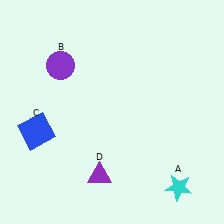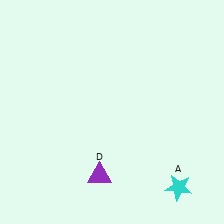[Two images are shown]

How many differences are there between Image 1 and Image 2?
There are 2 differences between the two images.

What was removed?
The purple circle (B), the blue square (C) were removed in Image 2.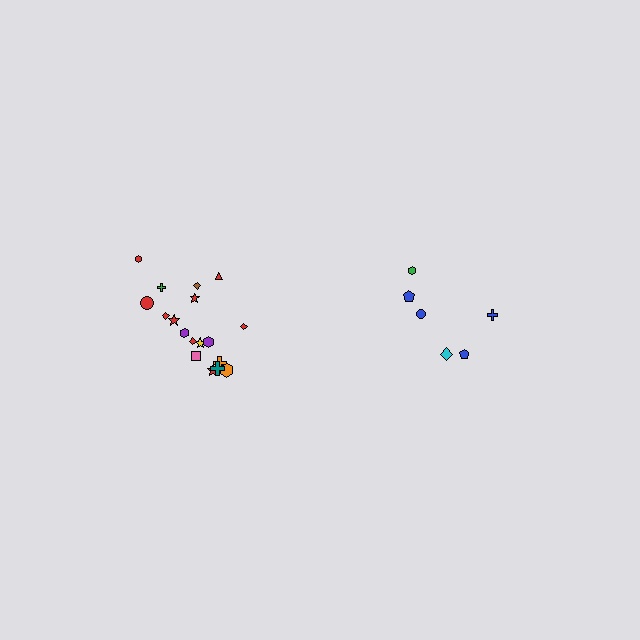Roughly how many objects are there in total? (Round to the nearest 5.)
Roughly 25 objects in total.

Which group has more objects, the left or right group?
The left group.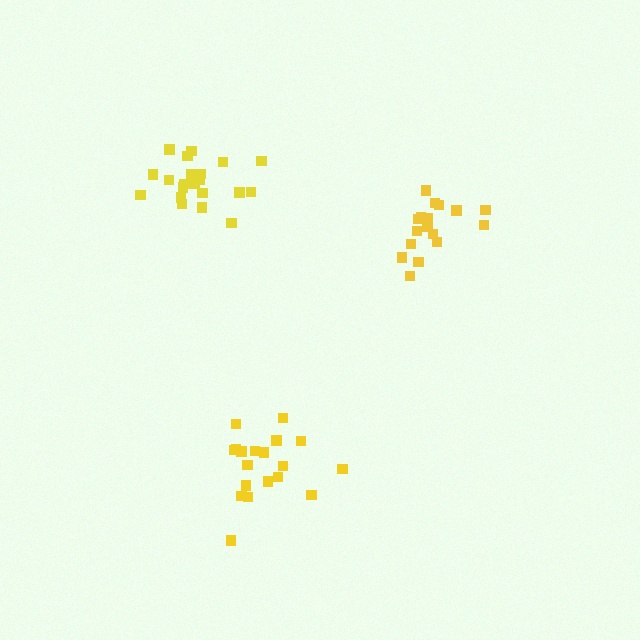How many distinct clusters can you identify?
There are 3 distinct clusters.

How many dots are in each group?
Group 1: 19 dots, Group 2: 17 dots, Group 3: 21 dots (57 total).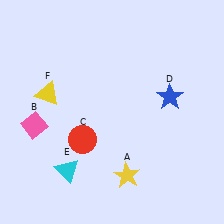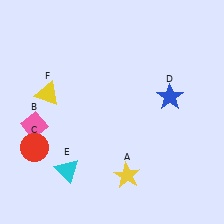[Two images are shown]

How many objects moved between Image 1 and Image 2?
1 object moved between the two images.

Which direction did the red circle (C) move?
The red circle (C) moved left.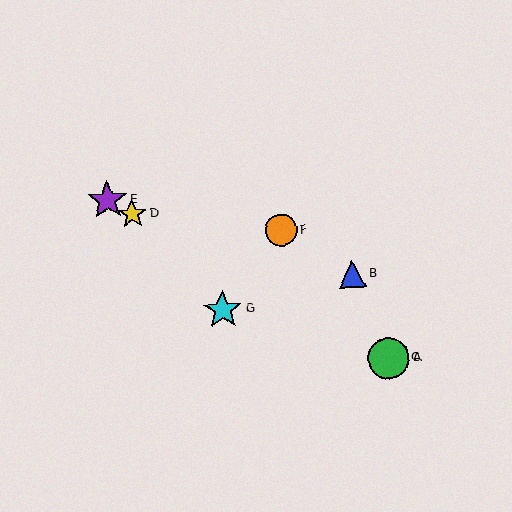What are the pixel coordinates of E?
Object E is at (107, 200).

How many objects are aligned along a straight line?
4 objects (A, C, D, E) are aligned along a straight line.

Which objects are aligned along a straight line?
Objects A, C, D, E are aligned along a straight line.